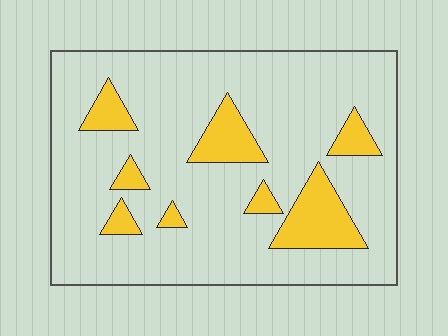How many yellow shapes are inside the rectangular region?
8.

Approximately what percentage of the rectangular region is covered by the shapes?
Approximately 15%.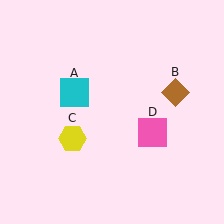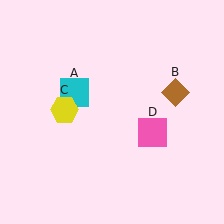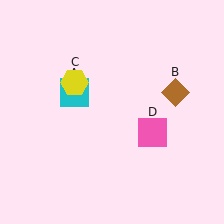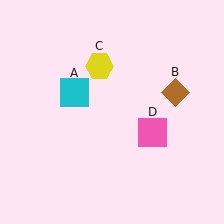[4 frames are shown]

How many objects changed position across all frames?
1 object changed position: yellow hexagon (object C).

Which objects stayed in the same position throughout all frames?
Cyan square (object A) and brown diamond (object B) and pink square (object D) remained stationary.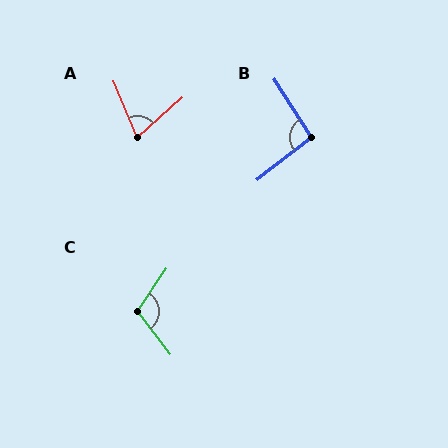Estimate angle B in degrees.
Approximately 95 degrees.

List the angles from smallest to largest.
A (71°), B (95°), C (109°).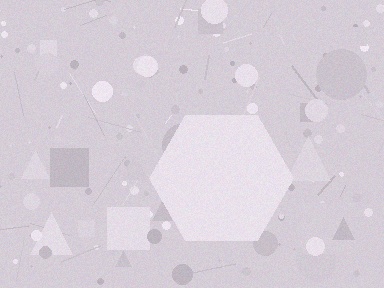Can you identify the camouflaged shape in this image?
The camouflaged shape is a hexagon.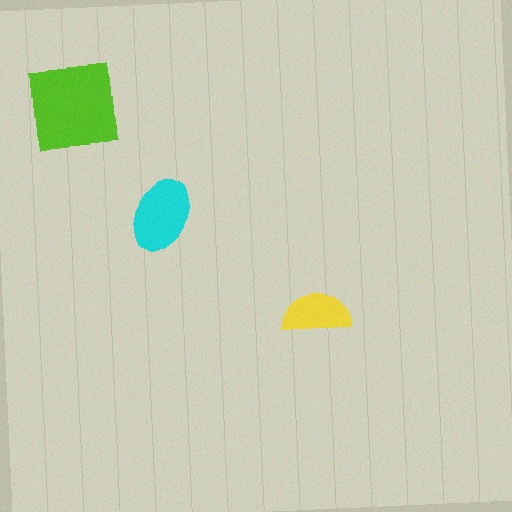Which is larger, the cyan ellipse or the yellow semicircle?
The cyan ellipse.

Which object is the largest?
The lime square.